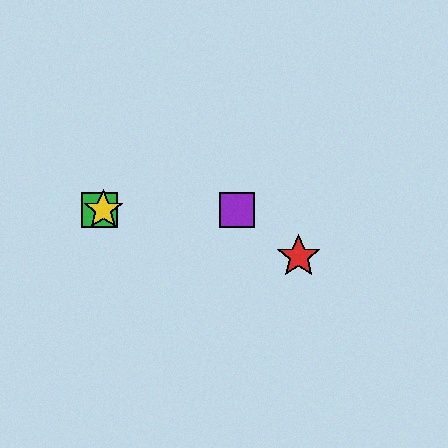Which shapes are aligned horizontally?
The blue diamond, the green square, the yellow star, the purple square are aligned horizontally.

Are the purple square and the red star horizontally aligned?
No, the purple square is at y≈210 and the red star is at y≈256.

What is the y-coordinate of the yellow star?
The yellow star is at y≈210.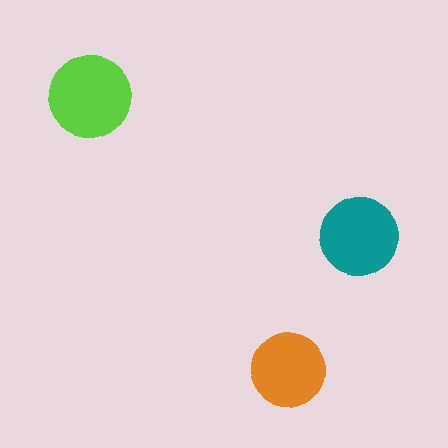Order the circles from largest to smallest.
the lime one, the teal one, the orange one.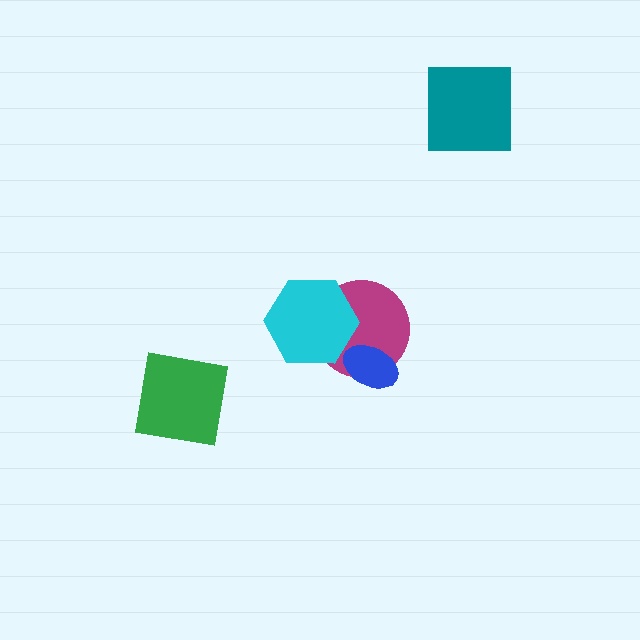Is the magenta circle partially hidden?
Yes, it is partially covered by another shape.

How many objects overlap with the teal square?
0 objects overlap with the teal square.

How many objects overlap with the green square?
0 objects overlap with the green square.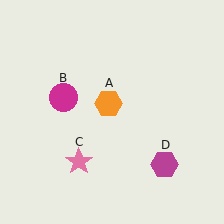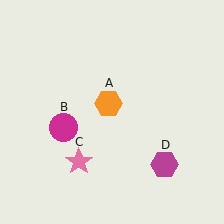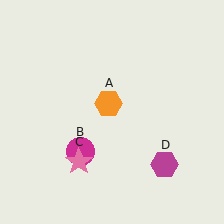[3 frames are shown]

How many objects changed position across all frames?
1 object changed position: magenta circle (object B).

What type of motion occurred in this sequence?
The magenta circle (object B) rotated counterclockwise around the center of the scene.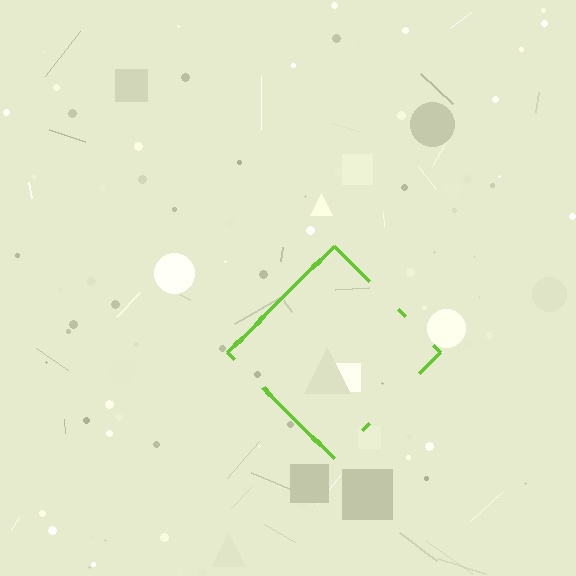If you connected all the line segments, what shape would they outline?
They would outline a diamond.